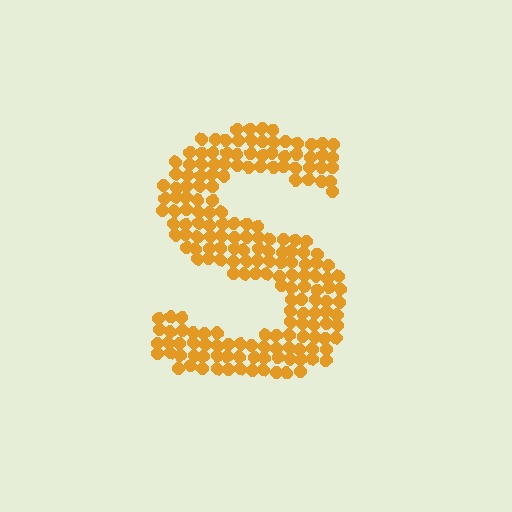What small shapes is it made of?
It is made of small circles.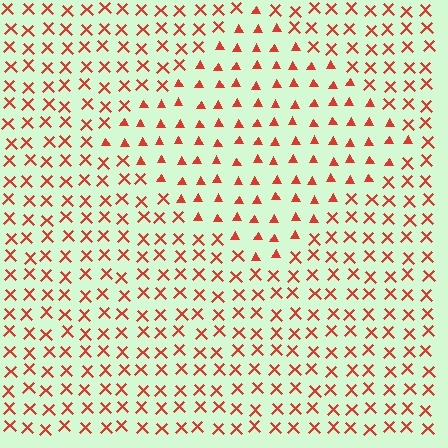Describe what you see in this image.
The image is filled with small red elements arranged in a uniform grid. A diamond-shaped region contains triangles, while the surrounding area contains X marks. The boundary is defined purely by the change in element shape.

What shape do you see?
I see a diamond.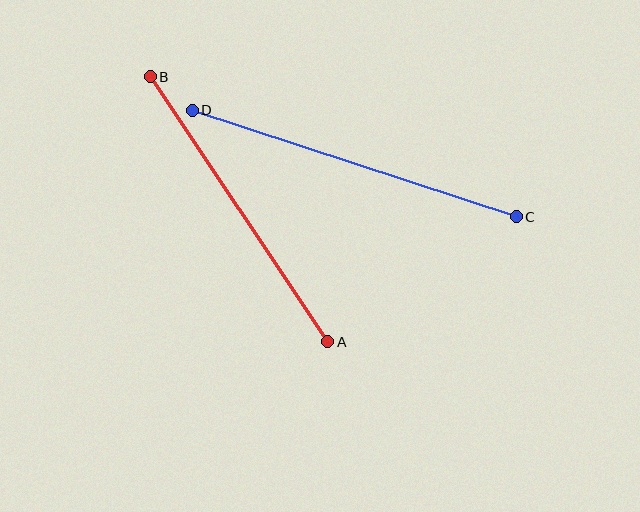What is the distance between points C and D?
The distance is approximately 341 pixels.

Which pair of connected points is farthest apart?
Points C and D are farthest apart.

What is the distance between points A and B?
The distance is approximately 319 pixels.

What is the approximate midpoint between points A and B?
The midpoint is at approximately (239, 209) pixels.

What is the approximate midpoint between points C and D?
The midpoint is at approximately (354, 163) pixels.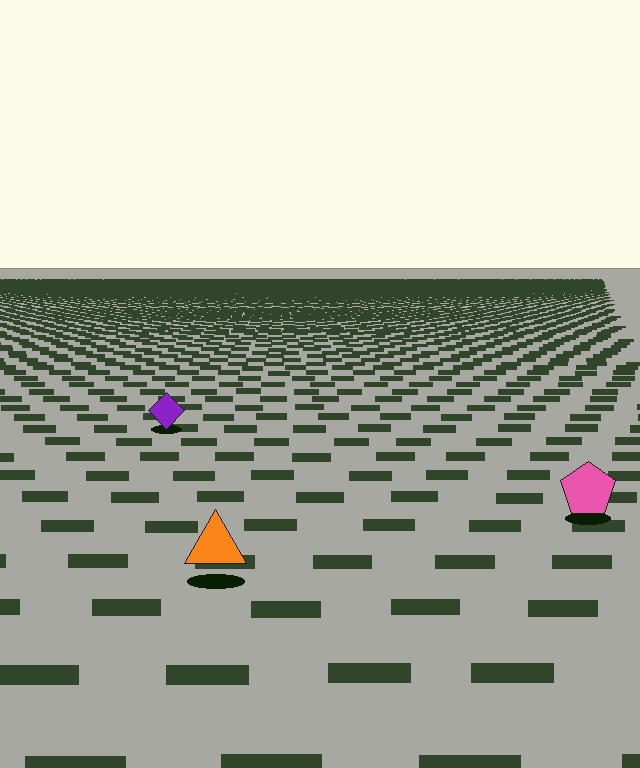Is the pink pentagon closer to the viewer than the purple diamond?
Yes. The pink pentagon is closer — you can tell from the texture gradient: the ground texture is coarser near it.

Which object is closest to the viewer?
The orange triangle is closest. The texture marks near it are larger and more spread out.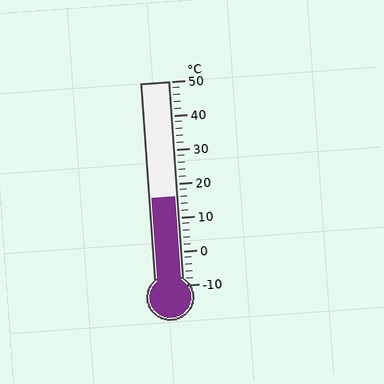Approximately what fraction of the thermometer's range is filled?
The thermometer is filled to approximately 45% of its range.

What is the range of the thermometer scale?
The thermometer scale ranges from -10°C to 50°C.